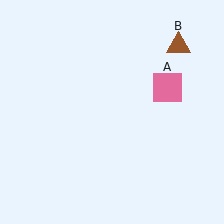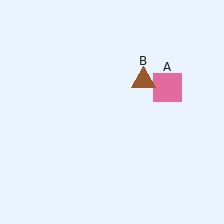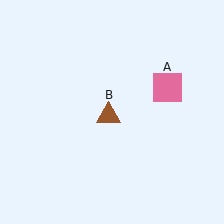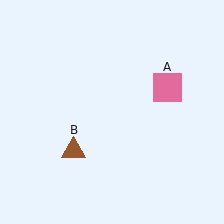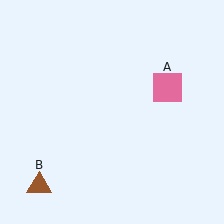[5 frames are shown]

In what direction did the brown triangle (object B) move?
The brown triangle (object B) moved down and to the left.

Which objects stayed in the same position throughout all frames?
Pink square (object A) remained stationary.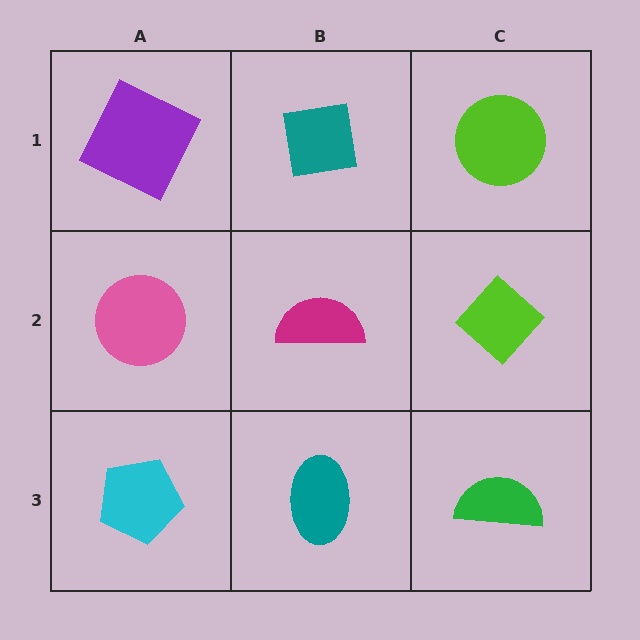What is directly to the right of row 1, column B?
A lime circle.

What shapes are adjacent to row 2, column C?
A lime circle (row 1, column C), a green semicircle (row 3, column C), a magenta semicircle (row 2, column B).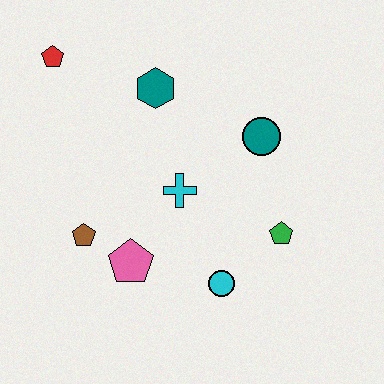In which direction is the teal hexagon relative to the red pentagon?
The teal hexagon is to the right of the red pentagon.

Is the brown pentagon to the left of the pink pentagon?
Yes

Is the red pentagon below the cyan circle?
No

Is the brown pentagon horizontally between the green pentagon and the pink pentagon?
No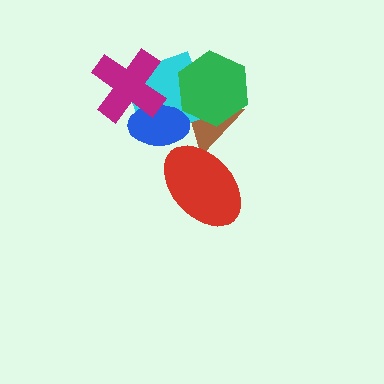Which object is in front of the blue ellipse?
The magenta cross is in front of the blue ellipse.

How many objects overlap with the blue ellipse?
3 objects overlap with the blue ellipse.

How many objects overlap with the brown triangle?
4 objects overlap with the brown triangle.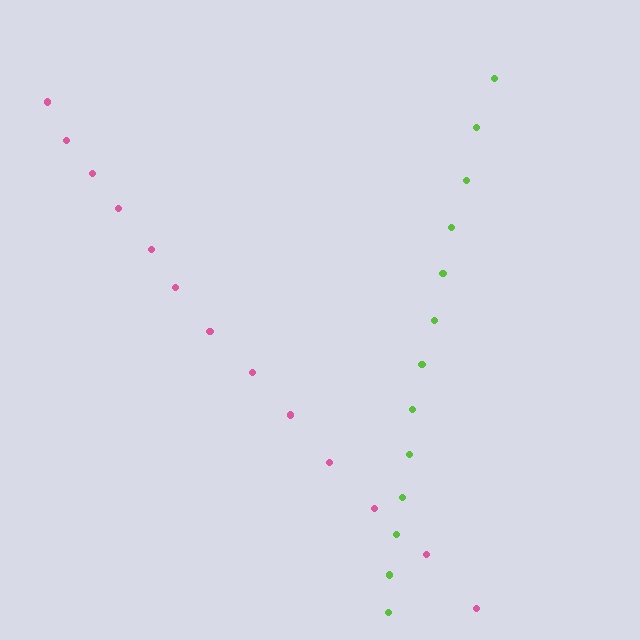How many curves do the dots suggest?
There are 2 distinct paths.